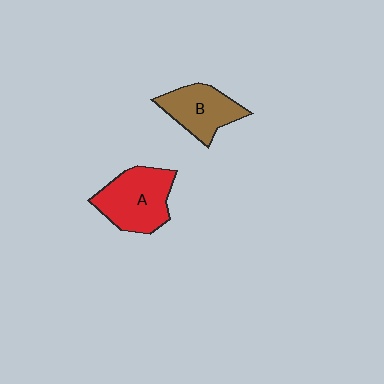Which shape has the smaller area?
Shape B (brown).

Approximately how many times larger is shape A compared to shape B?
Approximately 1.3 times.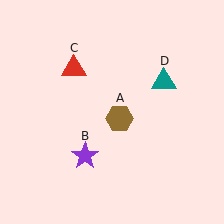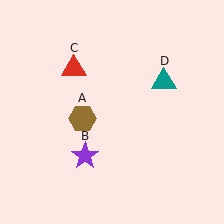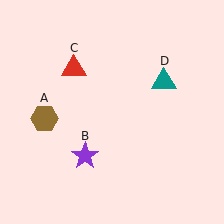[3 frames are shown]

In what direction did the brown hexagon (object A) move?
The brown hexagon (object A) moved left.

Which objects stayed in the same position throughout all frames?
Purple star (object B) and red triangle (object C) and teal triangle (object D) remained stationary.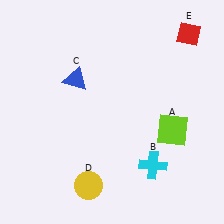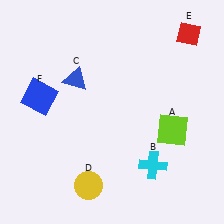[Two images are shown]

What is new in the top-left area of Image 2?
A blue square (F) was added in the top-left area of Image 2.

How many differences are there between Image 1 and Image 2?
There is 1 difference between the two images.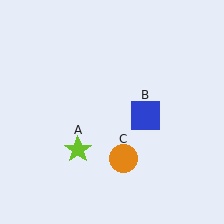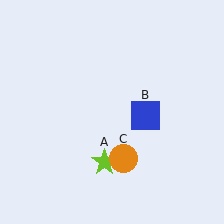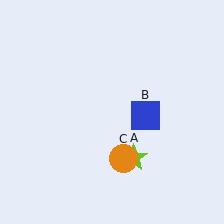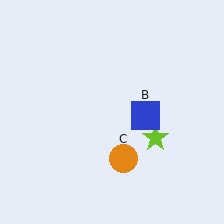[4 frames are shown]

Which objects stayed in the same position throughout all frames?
Blue square (object B) and orange circle (object C) remained stationary.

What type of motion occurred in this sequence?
The lime star (object A) rotated counterclockwise around the center of the scene.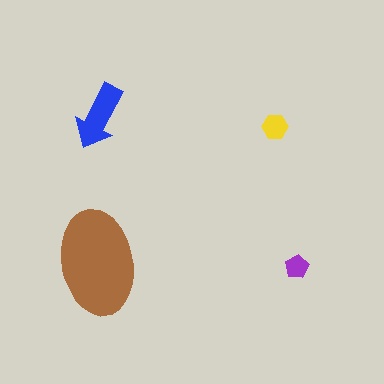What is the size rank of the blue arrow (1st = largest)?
2nd.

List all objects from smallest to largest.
The purple pentagon, the yellow hexagon, the blue arrow, the brown ellipse.